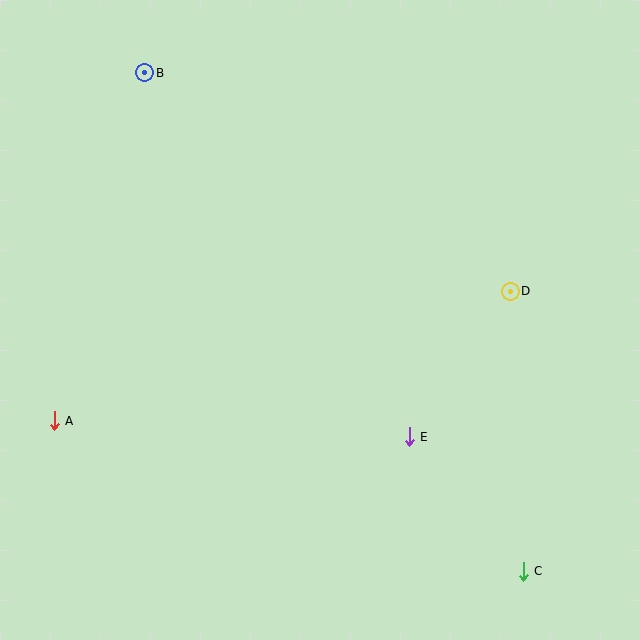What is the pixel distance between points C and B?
The distance between C and B is 626 pixels.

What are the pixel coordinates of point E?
Point E is at (409, 437).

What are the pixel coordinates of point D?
Point D is at (510, 291).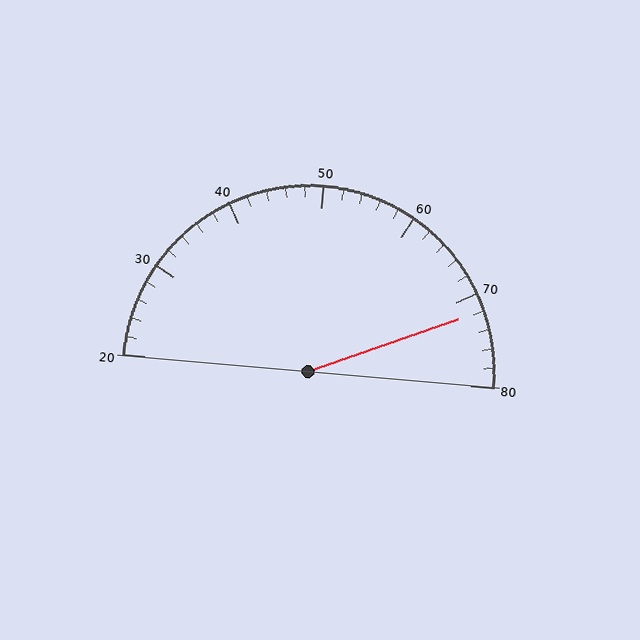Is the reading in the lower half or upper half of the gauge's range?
The reading is in the upper half of the range (20 to 80).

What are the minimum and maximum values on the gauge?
The gauge ranges from 20 to 80.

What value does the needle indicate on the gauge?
The needle indicates approximately 72.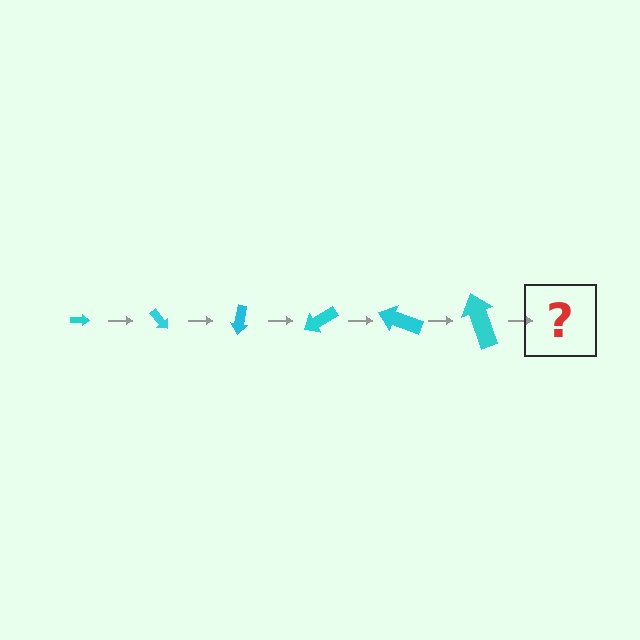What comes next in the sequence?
The next element should be an arrow, larger than the previous one and rotated 300 degrees from the start.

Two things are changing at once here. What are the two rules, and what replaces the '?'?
The two rules are that the arrow grows larger each step and it rotates 50 degrees each step. The '?' should be an arrow, larger than the previous one and rotated 300 degrees from the start.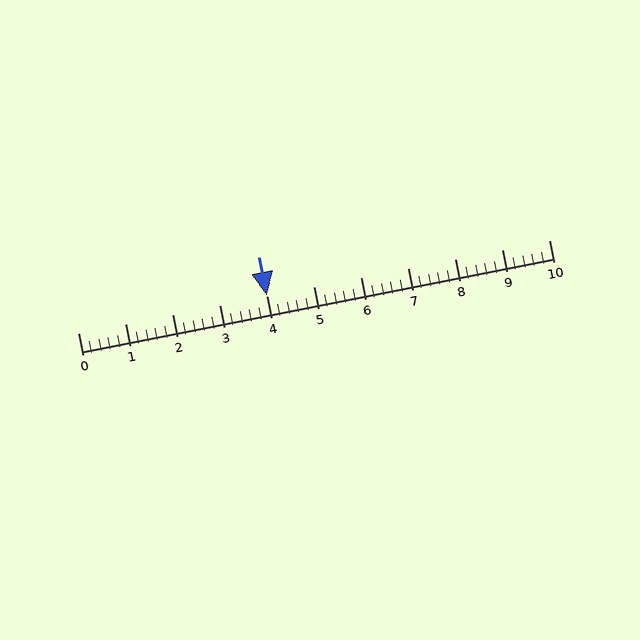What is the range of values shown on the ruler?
The ruler shows values from 0 to 10.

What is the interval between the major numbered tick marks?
The major tick marks are spaced 1 units apart.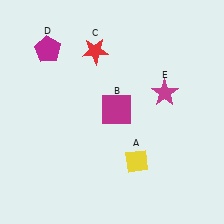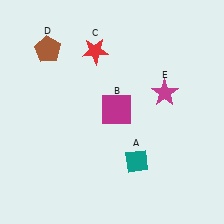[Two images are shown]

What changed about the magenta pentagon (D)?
In Image 1, D is magenta. In Image 2, it changed to brown.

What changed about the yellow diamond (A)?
In Image 1, A is yellow. In Image 2, it changed to teal.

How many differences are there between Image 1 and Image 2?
There are 2 differences between the two images.